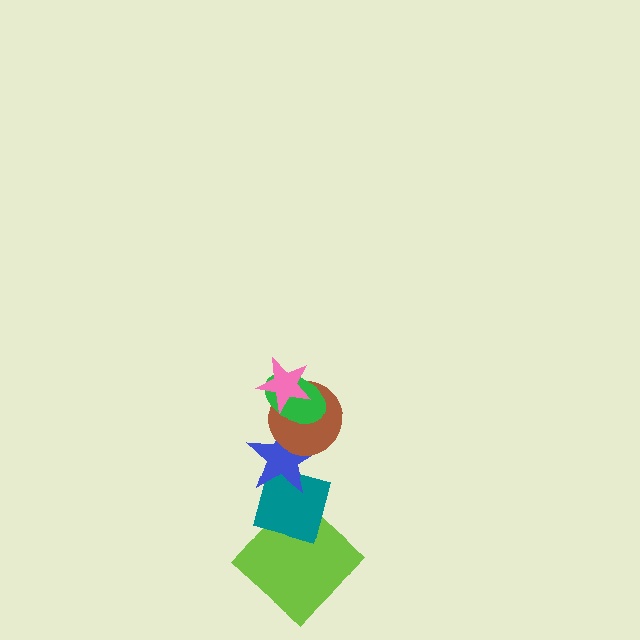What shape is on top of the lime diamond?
The teal diamond is on top of the lime diamond.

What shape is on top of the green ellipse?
The pink star is on top of the green ellipse.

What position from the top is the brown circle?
The brown circle is 3rd from the top.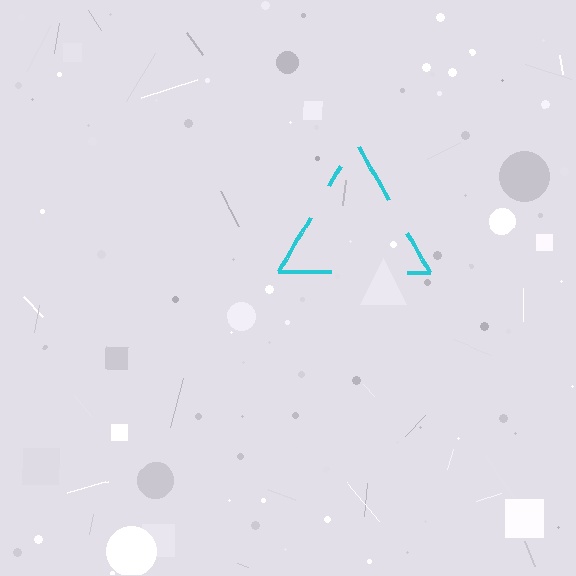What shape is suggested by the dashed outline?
The dashed outline suggests a triangle.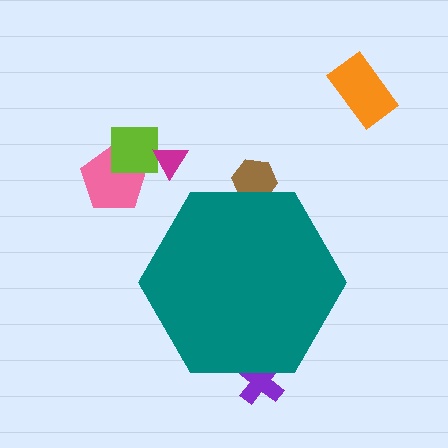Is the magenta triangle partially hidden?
No, the magenta triangle is fully visible.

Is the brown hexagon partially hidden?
Yes, the brown hexagon is partially hidden behind the teal hexagon.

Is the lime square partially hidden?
No, the lime square is fully visible.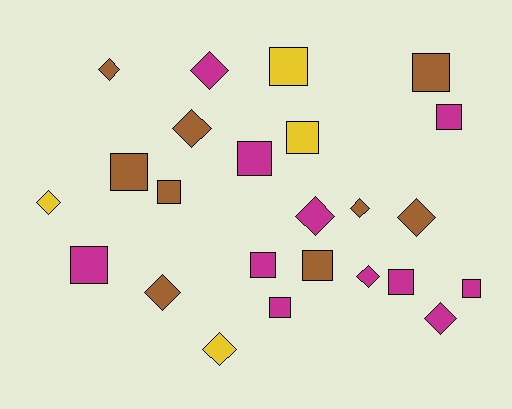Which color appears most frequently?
Magenta, with 11 objects.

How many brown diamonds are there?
There are 5 brown diamonds.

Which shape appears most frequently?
Square, with 13 objects.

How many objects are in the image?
There are 24 objects.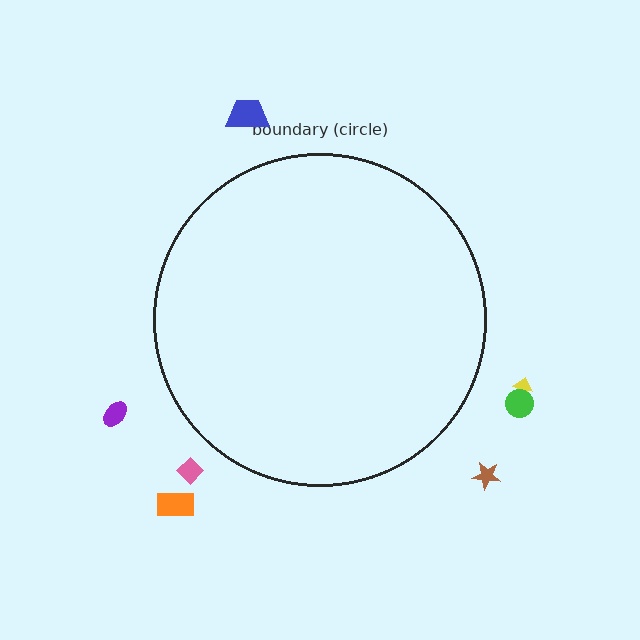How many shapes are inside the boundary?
0 inside, 7 outside.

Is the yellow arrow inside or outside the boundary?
Outside.